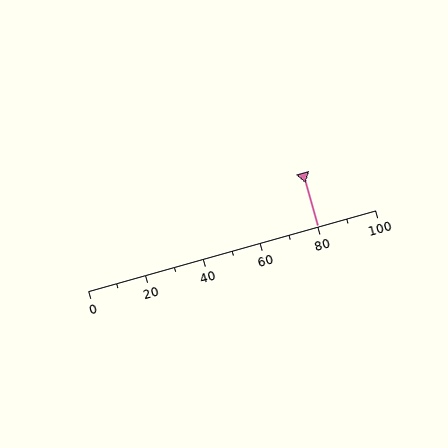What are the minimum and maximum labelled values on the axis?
The axis runs from 0 to 100.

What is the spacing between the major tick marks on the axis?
The major ticks are spaced 20 apart.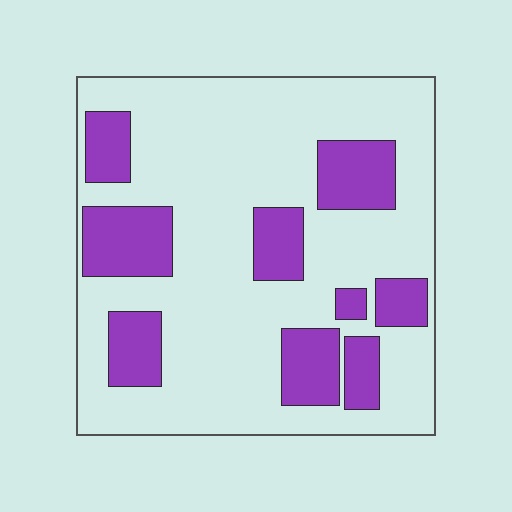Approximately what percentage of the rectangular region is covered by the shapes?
Approximately 25%.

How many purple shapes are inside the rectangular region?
9.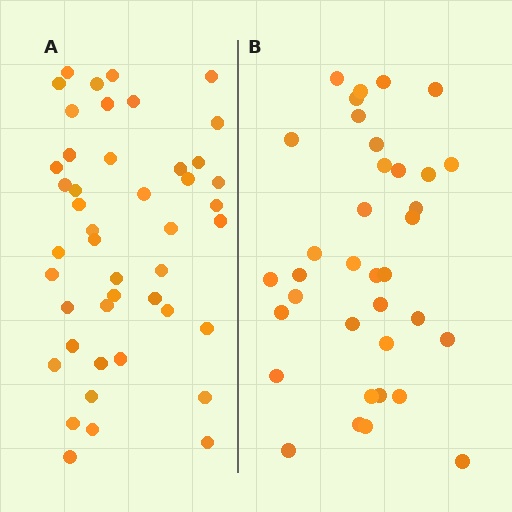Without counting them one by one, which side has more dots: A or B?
Region A (the left region) has more dots.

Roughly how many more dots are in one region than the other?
Region A has roughly 8 or so more dots than region B.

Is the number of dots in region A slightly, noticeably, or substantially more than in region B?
Region A has noticeably more, but not dramatically so. The ratio is roughly 1.2 to 1.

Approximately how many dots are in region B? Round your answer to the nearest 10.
About 40 dots. (The exact count is 36, which rounds to 40.)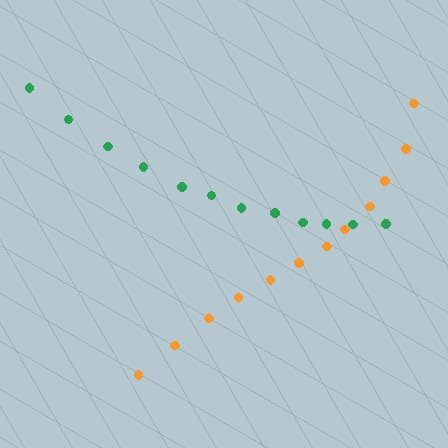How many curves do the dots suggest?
There are 2 distinct paths.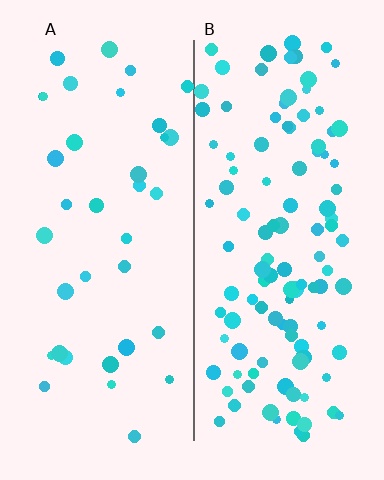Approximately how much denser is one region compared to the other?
Approximately 3.0× — region B over region A.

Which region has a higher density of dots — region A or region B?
B (the right).